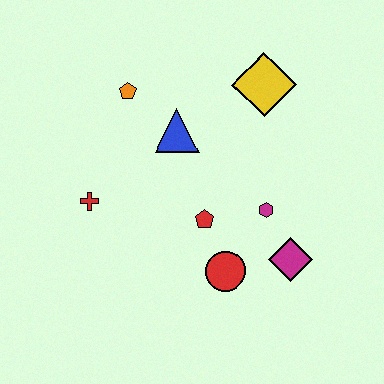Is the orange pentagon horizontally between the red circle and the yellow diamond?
No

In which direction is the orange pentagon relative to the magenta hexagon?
The orange pentagon is to the left of the magenta hexagon.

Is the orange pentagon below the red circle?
No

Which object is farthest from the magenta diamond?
The orange pentagon is farthest from the magenta diamond.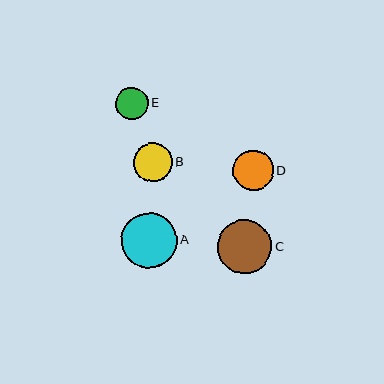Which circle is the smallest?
Circle E is the smallest with a size of approximately 32 pixels.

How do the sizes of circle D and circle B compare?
Circle D and circle B are approximately the same size.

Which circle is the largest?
Circle A is the largest with a size of approximately 55 pixels.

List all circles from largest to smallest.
From largest to smallest: A, C, D, B, E.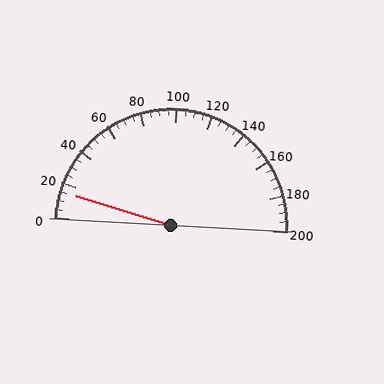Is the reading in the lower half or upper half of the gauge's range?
The reading is in the lower half of the range (0 to 200).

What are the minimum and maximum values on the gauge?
The gauge ranges from 0 to 200.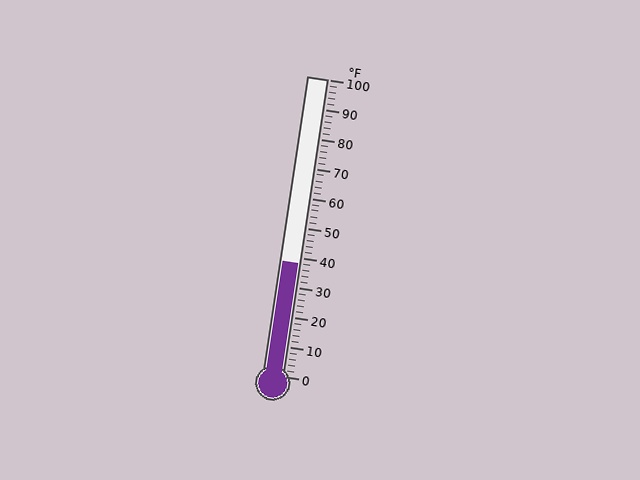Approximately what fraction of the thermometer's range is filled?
The thermometer is filled to approximately 40% of its range.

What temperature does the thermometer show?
The thermometer shows approximately 38°F.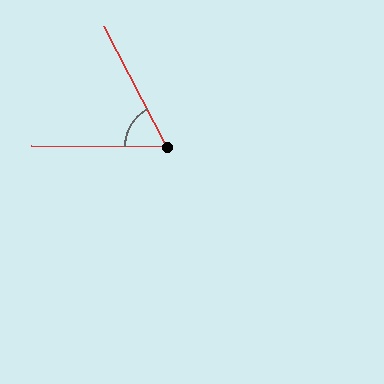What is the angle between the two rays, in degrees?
Approximately 62 degrees.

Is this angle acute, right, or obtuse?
It is acute.